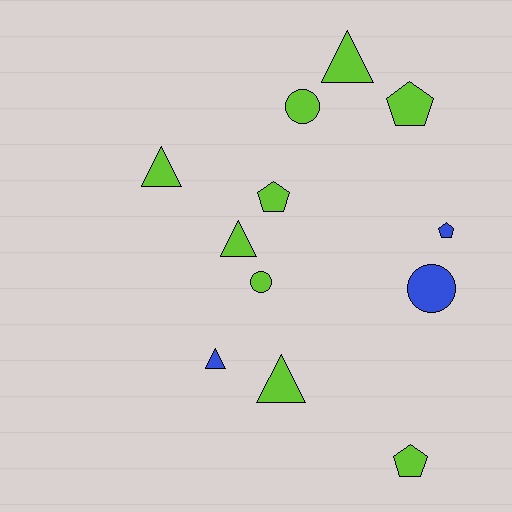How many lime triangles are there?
There are 4 lime triangles.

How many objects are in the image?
There are 12 objects.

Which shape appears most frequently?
Triangle, with 5 objects.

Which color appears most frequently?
Lime, with 9 objects.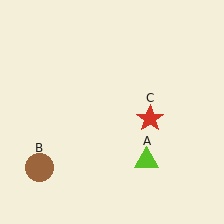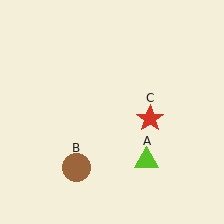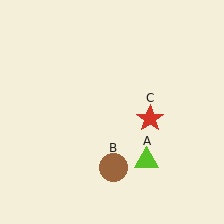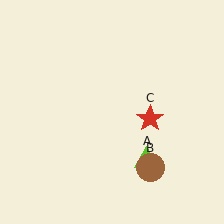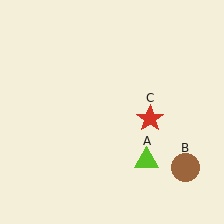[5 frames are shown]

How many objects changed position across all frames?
1 object changed position: brown circle (object B).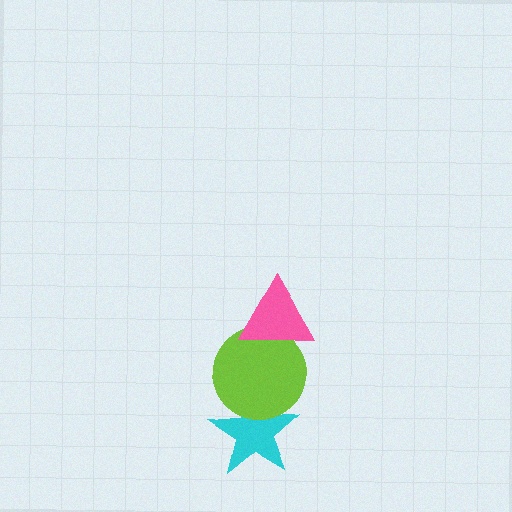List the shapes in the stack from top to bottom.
From top to bottom: the pink triangle, the lime circle, the cyan star.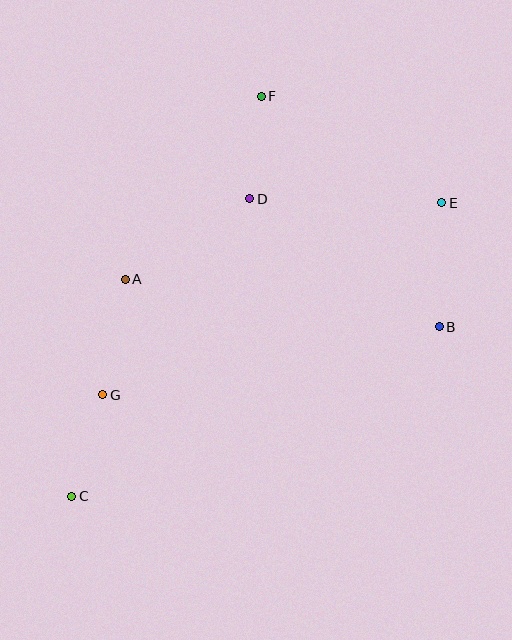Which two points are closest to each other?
Points D and F are closest to each other.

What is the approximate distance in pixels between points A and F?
The distance between A and F is approximately 228 pixels.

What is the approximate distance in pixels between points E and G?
The distance between E and G is approximately 389 pixels.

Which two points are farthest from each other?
Points C and E are farthest from each other.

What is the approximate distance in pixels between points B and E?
The distance between B and E is approximately 124 pixels.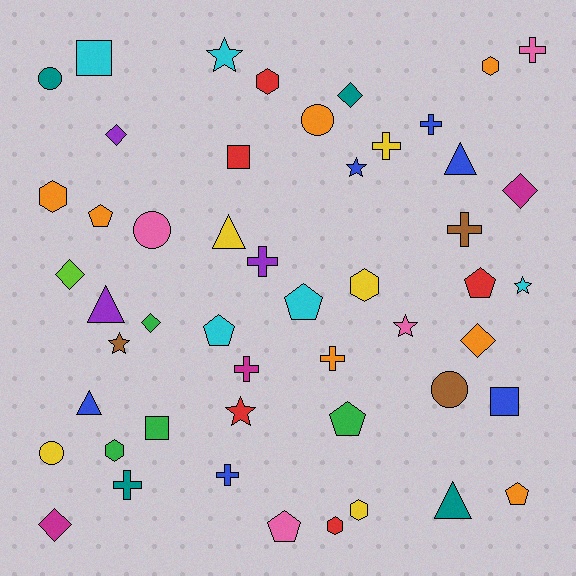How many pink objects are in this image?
There are 4 pink objects.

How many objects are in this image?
There are 50 objects.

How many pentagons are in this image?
There are 7 pentagons.